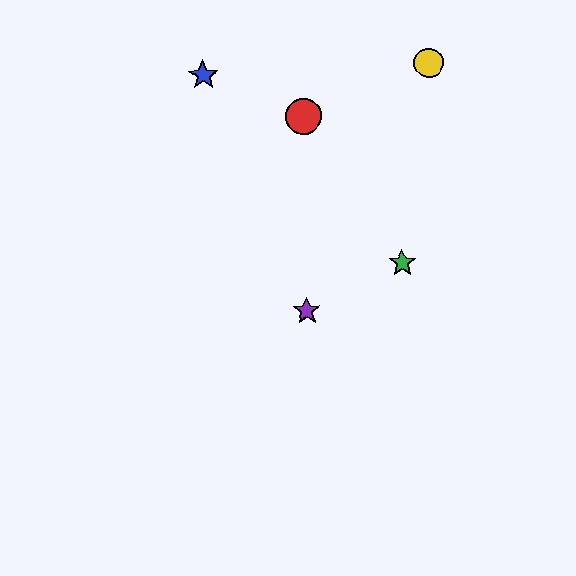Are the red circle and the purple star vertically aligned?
Yes, both are at x≈304.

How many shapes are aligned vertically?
2 shapes (the red circle, the purple star) are aligned vertically.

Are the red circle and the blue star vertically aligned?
No, the red circle is at x≈304 and the blue star is at x≈203.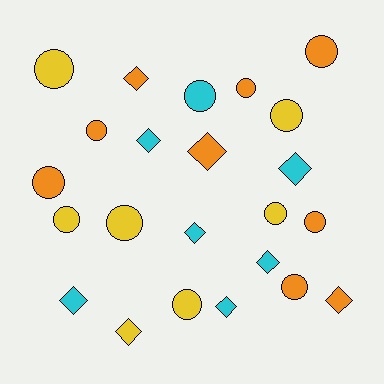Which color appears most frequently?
Orange, with 9 objects.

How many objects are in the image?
There are 23 objects.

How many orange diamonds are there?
There are 3 orange diamonds.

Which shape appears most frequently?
Circle, with 13 objects.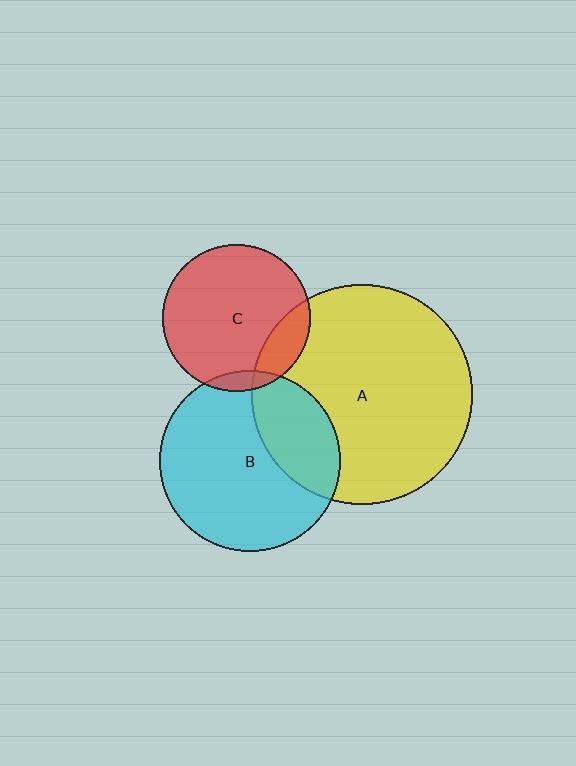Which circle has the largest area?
Circle A (yellow).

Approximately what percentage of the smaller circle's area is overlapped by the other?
Approximately 5%.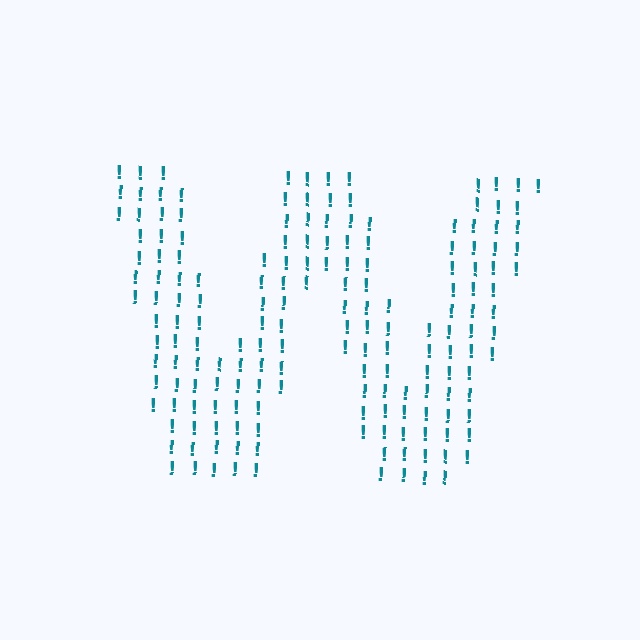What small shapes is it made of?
It is made of small exclamation marks.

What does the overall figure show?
The overall figure shows the letter W.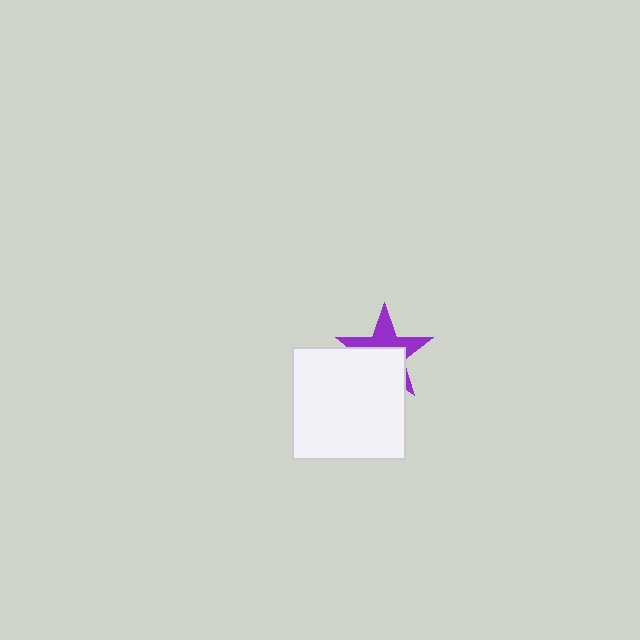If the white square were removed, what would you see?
You would see the complete purple star.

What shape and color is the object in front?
The object in front is a white square.